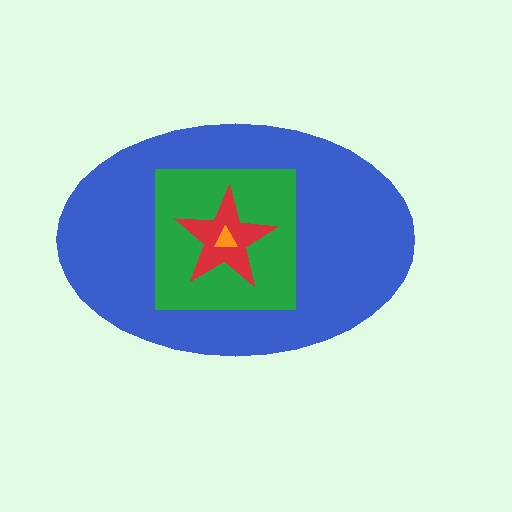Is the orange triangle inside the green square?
Yes.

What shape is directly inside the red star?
The orange triangle.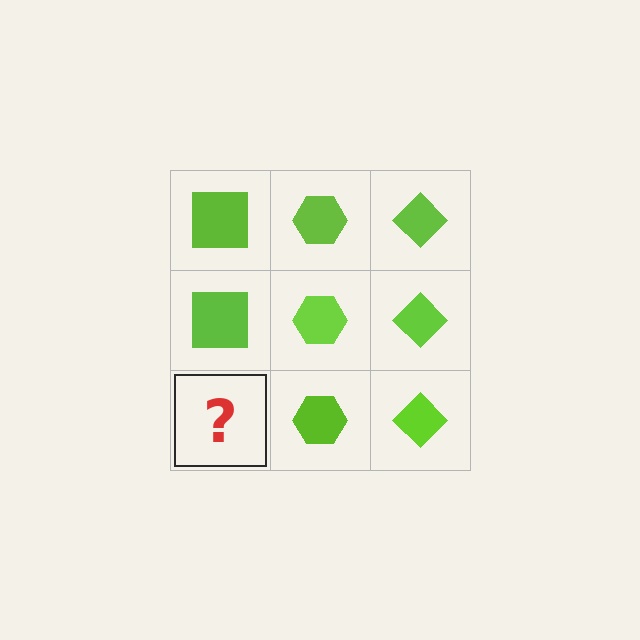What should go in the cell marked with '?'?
The missing cell should contain a lime square.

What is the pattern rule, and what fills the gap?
The rule is that each column has a consistent shape. The gap should be filled with a lime square.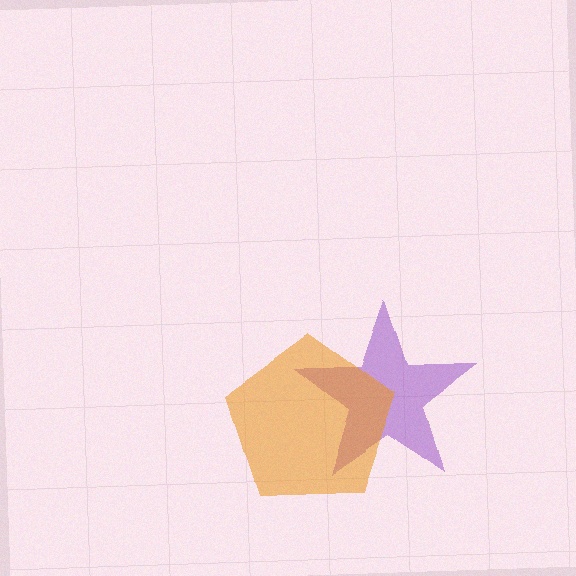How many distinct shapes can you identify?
There are 2 distinct shapes: a purple star, an orange pentagon.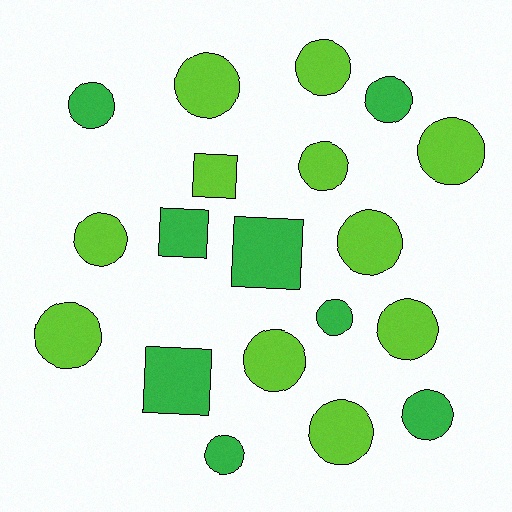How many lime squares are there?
There is 1 lime square.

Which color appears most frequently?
Lime, with 11 objects.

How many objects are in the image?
There are 19 objects.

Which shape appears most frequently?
Circle, with 15 objects.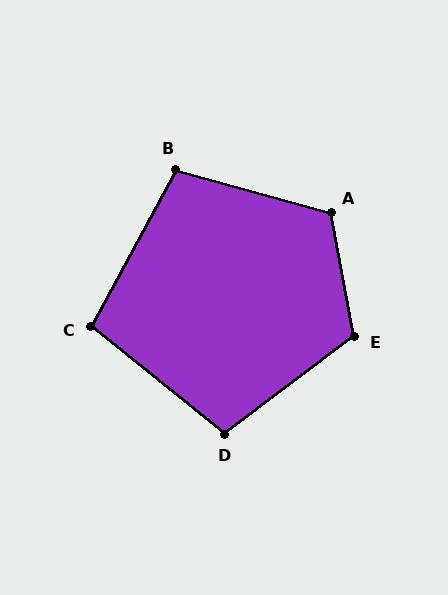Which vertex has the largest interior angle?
A, at approximately 116 degrees.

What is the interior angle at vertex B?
Approximately 103 degrees (obtuse).